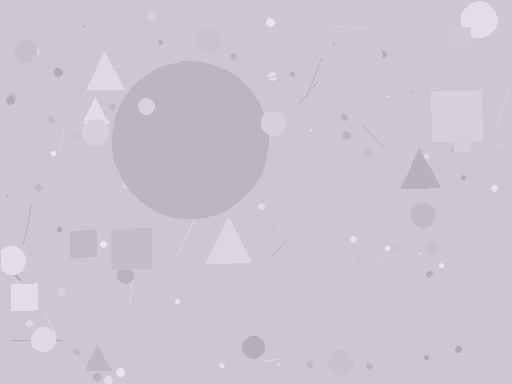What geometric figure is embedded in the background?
A circle is embedded in the background.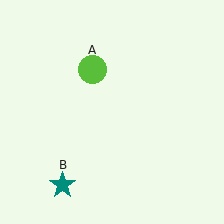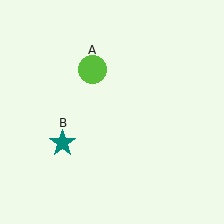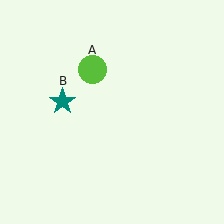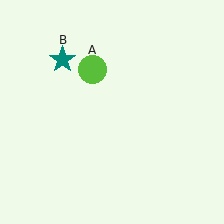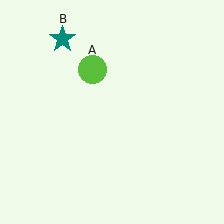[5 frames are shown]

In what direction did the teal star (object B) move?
The teal star (object B) moved up.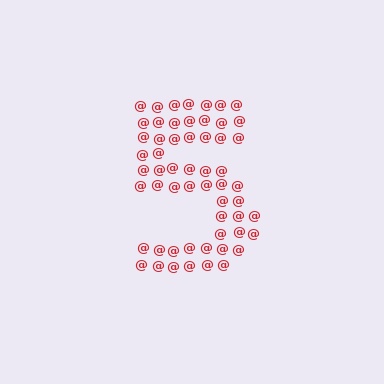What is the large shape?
The large shape is the digit 5.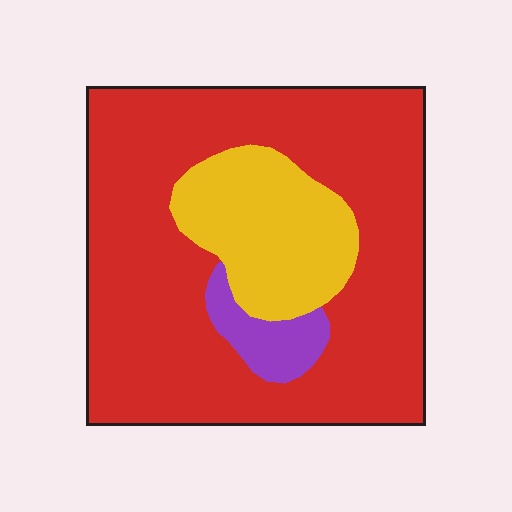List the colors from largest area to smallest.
From largest to smallest: red, yellow, purple.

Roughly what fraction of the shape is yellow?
Yellow covers about 20% of the shape.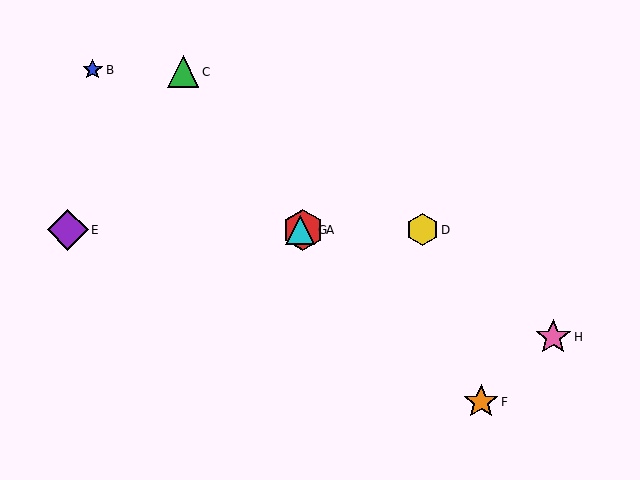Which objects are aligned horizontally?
Objects A, D, E, G are aligned horizontally.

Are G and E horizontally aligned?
Yes, both are at y≈230.